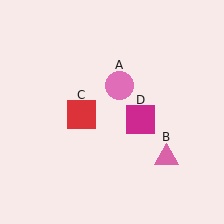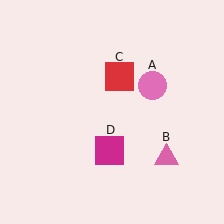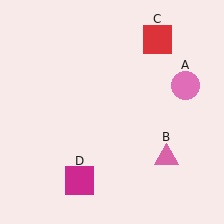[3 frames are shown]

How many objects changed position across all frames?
3 objects changed position: pink circle (object A), red square (object C), magenta square (object D).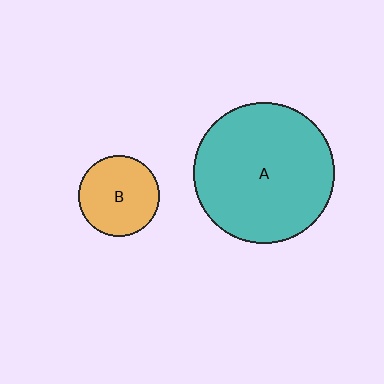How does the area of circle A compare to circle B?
Approximately 3.0 times.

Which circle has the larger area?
Circle A (teal).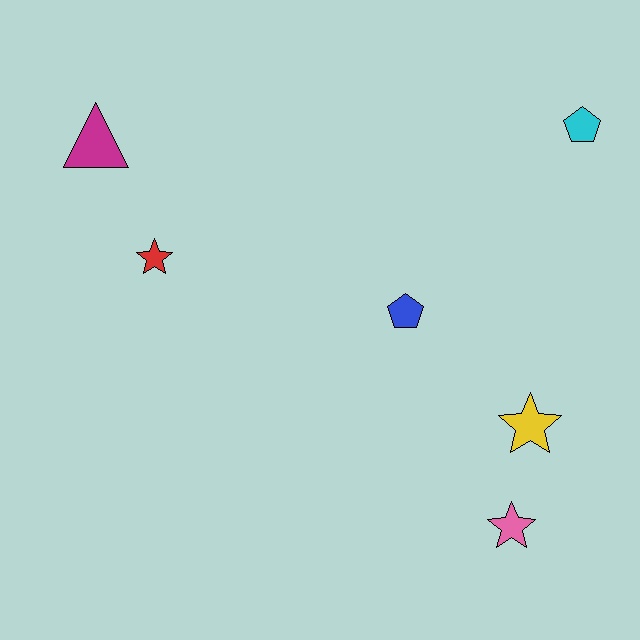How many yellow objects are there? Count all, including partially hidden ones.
There is 1 yellow object.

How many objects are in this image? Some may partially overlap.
There are 6 objects.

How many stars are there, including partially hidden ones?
There are 3 stars.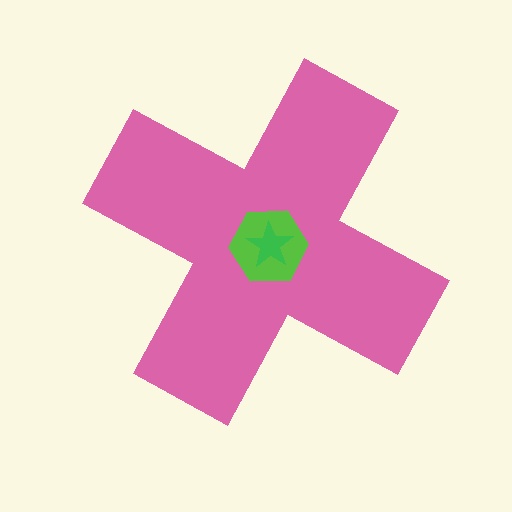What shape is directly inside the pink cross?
The lime hexagon.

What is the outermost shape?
The pink cross.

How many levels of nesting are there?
3.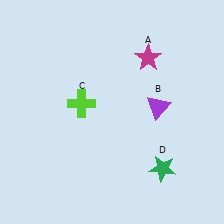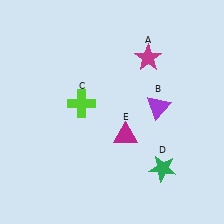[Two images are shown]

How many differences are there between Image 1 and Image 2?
There is 1 difference between the two images.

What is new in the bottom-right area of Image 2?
A magenta triangle (E) was added in the bottom-right area of Image 2.